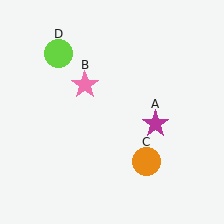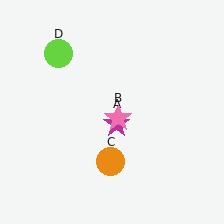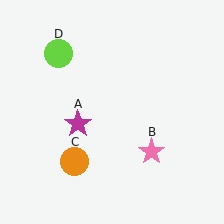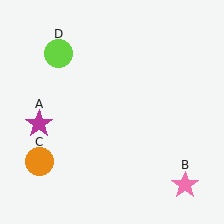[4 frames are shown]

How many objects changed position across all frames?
3 objects changed position: magenta star (object A), pink star (object B), orange circle (object C).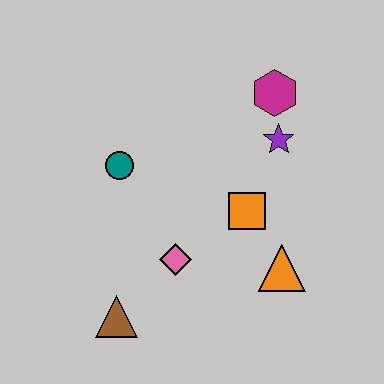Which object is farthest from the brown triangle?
The magenta hexagon is farthest from the brown triangle.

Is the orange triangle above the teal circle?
No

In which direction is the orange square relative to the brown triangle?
The orange square is to the right of the brown triangle.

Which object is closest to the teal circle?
The pink diamond is closest to the teal circle.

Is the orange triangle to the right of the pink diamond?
Yes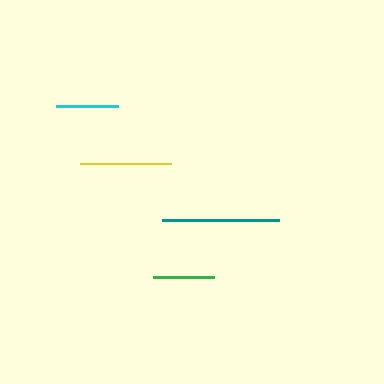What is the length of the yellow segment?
The yellow segment is approximately 91 pixels long.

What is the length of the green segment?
The green segment is approximately 61 pixels long.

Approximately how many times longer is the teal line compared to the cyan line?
The teal line is approximately 1.9 times the length of the cyan line.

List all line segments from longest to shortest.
From longest to shortest: teal, yellow, cyan, green.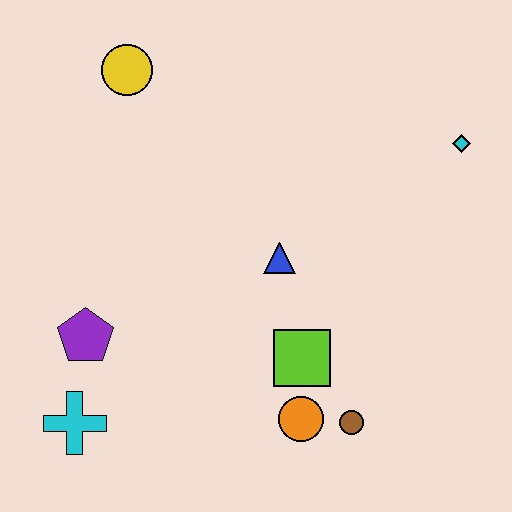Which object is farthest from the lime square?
The yellow circle is farthest from the lime square.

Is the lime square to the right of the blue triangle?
Yes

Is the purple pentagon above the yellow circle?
No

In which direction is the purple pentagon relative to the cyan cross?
The purple pentagon is above the cyan cross.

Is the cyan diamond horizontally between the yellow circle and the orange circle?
No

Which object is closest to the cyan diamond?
The blue triangle is closest to the cyan diamond.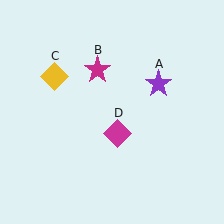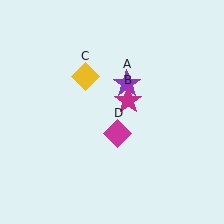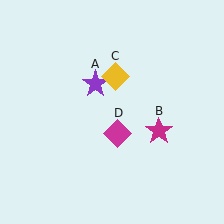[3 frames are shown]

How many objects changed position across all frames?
3 objects changed position: purple star (object A), magenta star (object B), yellow diamond (object C).